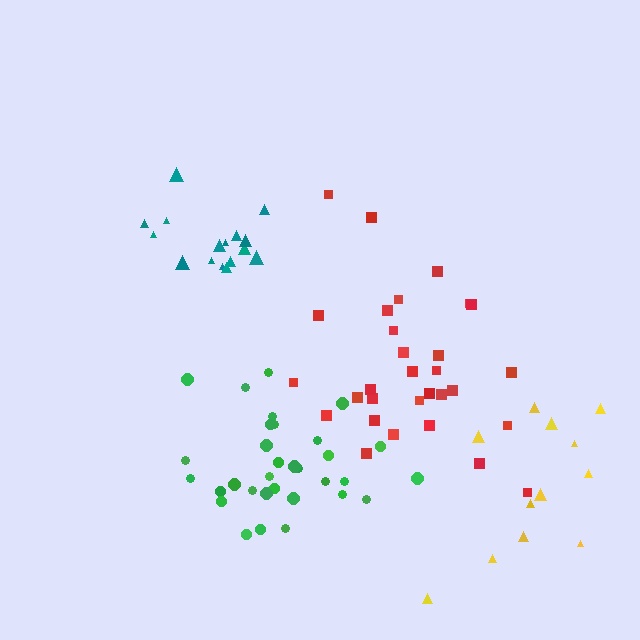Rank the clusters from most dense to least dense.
teal, green, red, yellow.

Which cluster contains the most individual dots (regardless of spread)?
Green (32).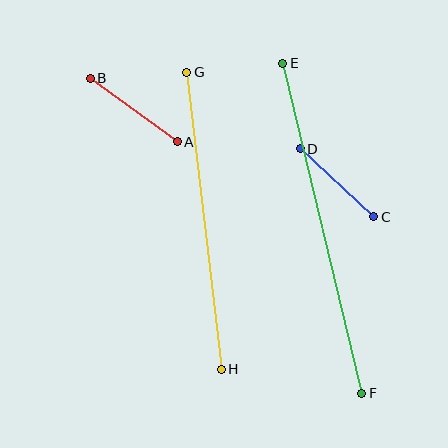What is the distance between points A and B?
The distance is approximately 107 pixels.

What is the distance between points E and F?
The distance is approximately 340 pixels.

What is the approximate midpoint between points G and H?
The midpoint is at approximately (204, 221) pixels.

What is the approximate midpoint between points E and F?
The midpoint is at approximately (322, 228) pixels.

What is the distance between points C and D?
The distance is approximately 100 pixels.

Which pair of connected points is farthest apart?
Points E and F are farthest apart.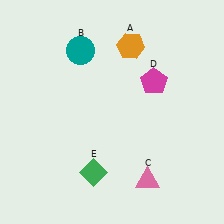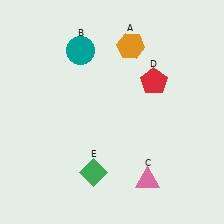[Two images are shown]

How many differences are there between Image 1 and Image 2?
There is 1 difference between the two images.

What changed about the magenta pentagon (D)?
In Image 1, D is magenta. In Image 2, it changed to red.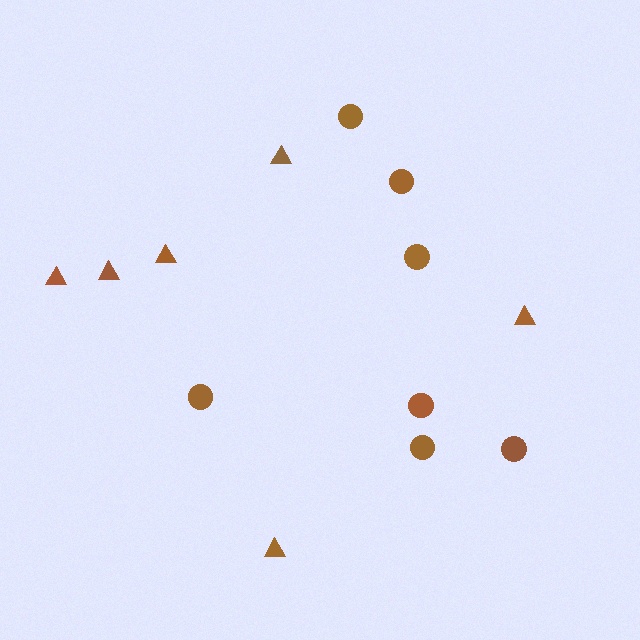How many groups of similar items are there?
There are 2 groups: one group of circles (7) and one group of triangles (6).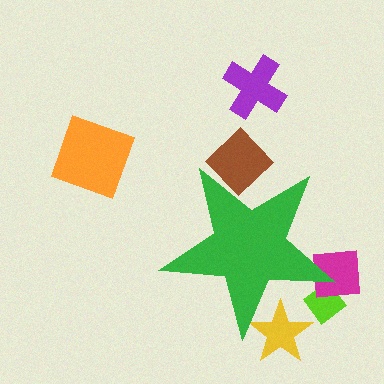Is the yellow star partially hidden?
Yes, the yellow star is partially hidden behind the green star.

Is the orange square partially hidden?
No, the orange square is fully visible.